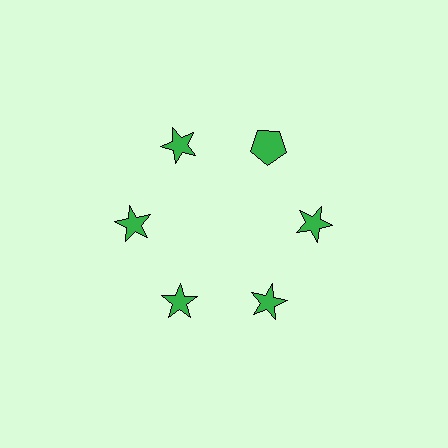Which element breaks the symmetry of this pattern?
The green pentagon at roughly the 1 o'clock position breaks the symmetry. All other shapes are green stars.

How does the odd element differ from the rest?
It has a different shape: pentagon instead of star.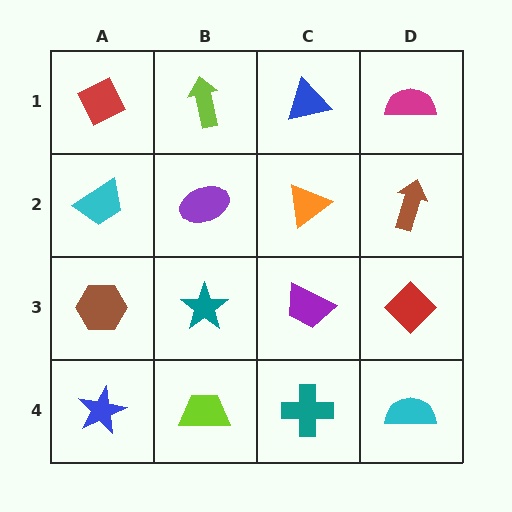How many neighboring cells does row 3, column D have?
3.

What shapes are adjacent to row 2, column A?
A red diamond (row 1, column A), a brown hexagon (row 3, column A), a purple ellipse (row 2, column B).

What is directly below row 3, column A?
A blue star.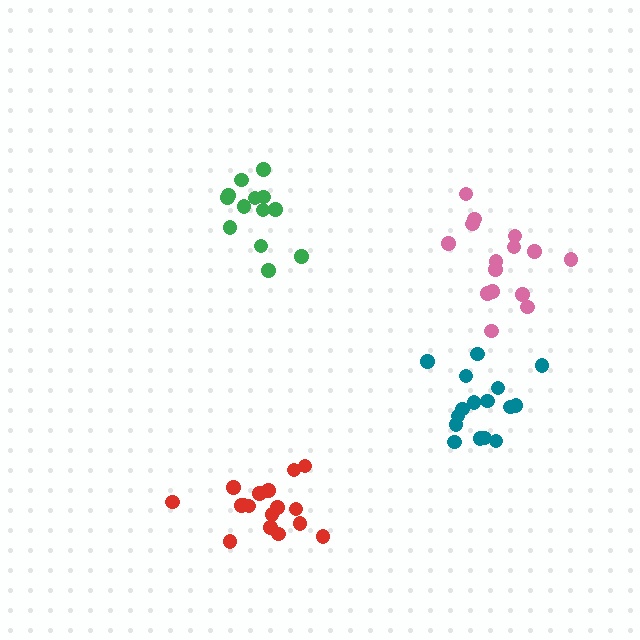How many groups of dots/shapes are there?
There are 4 groups.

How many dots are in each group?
Group 1: 13 dots, Group 2: 17 dots, Group 3: 15 dots, Group 4: 16 dots (61 total).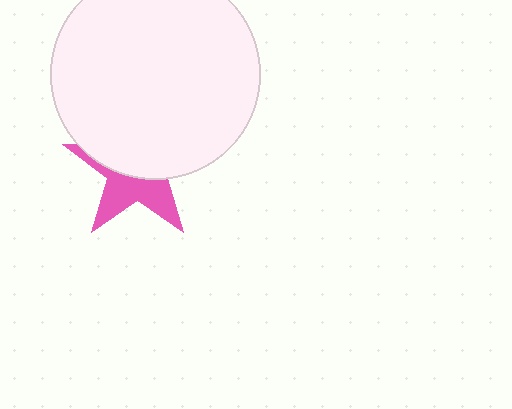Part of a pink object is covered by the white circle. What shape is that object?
It is a star.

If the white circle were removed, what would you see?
You would see the complete pink star.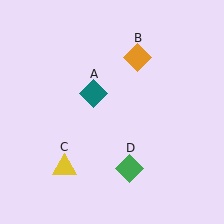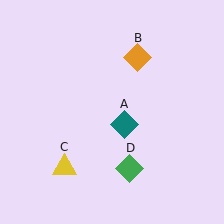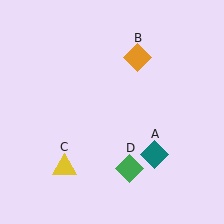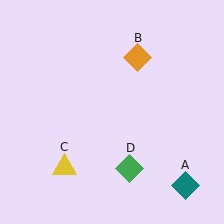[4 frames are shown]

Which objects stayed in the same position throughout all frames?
Orange diamond (object B) and yellow triangle (object C) and green diamond (object D) remained stationary.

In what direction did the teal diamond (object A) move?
The teal diamond (object A) moved down and to the right.